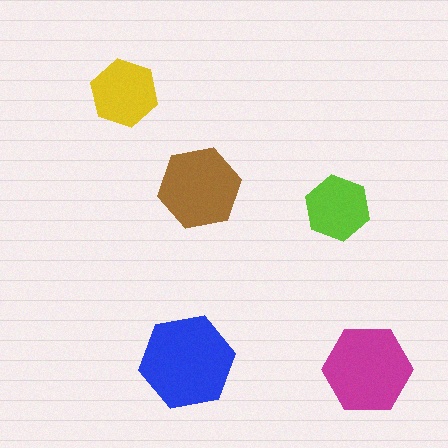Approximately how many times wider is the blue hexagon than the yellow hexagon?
About 1.5 times wider.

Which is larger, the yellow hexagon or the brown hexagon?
The brown one.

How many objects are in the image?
There are 5 objects in the image.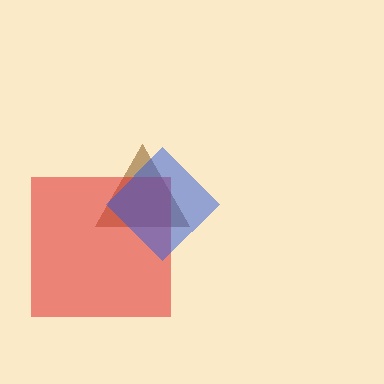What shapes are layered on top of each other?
The layered shapes are: a brown triangle, a red square, a blue diamond.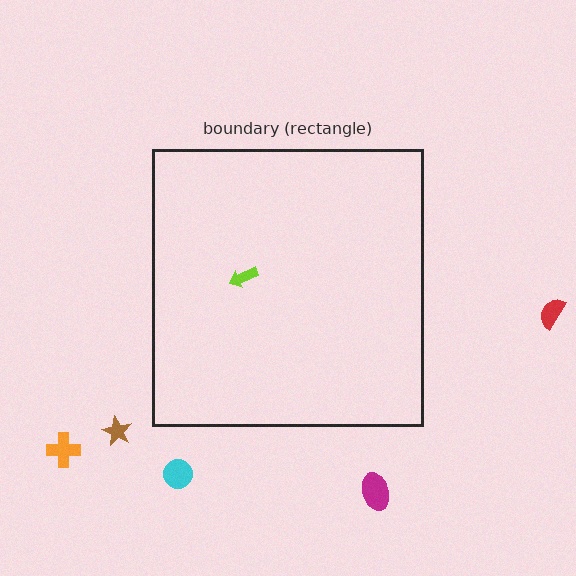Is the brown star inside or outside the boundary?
Outside.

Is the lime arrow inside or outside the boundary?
Inside.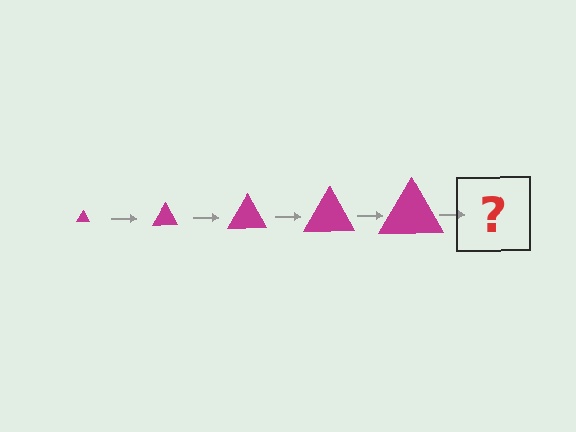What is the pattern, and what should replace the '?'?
The pattern is that the triangle gets progressively larger each step. The '?' should be a magenta triangle, larger than the previous one.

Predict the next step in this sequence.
The next step is a magenta triangle, larger than the previous one.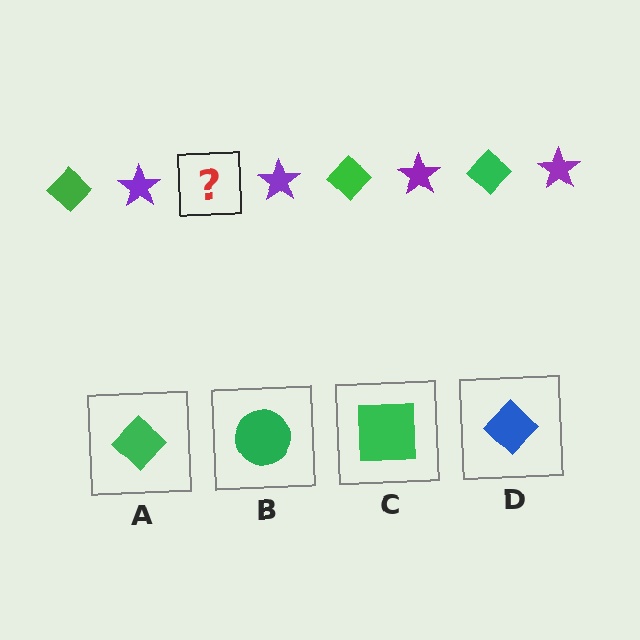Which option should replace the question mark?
Option A.